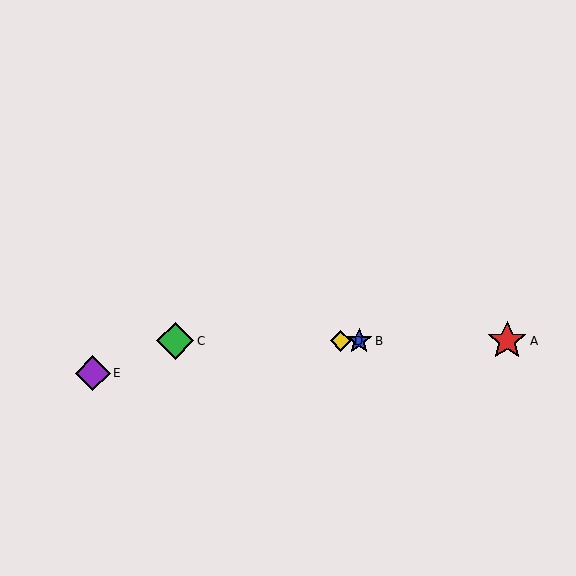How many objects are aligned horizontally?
4 objects (A, B, C, D) are aligned horizontally.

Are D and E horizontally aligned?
No, D is at y≈341 and E is at y≈373.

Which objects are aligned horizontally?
Objects A, B, C, D are aligned horizontally.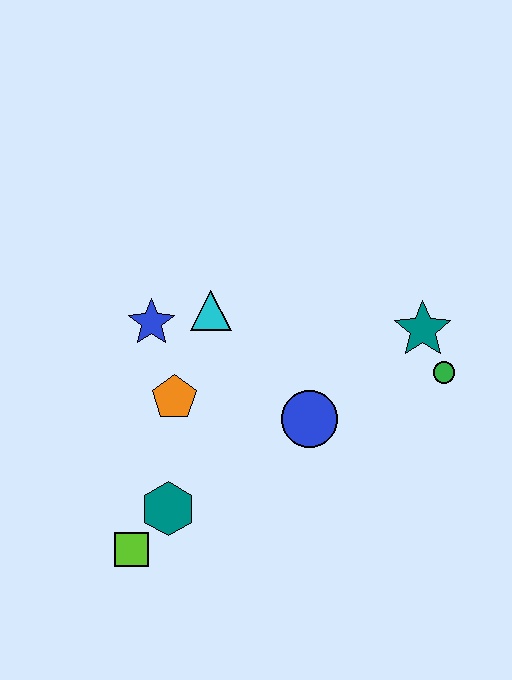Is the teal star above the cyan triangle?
No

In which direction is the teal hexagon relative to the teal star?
The teal hexagon is to the left of the teal star.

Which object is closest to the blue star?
The cyan triangle is closest to the blue star.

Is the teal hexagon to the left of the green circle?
Yes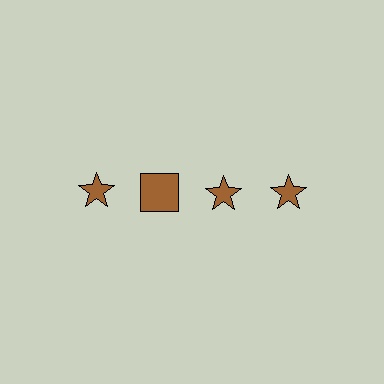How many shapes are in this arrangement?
There are 4 shapes arranged in a grid pattern.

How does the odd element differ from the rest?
It has a different shape: square instead of star.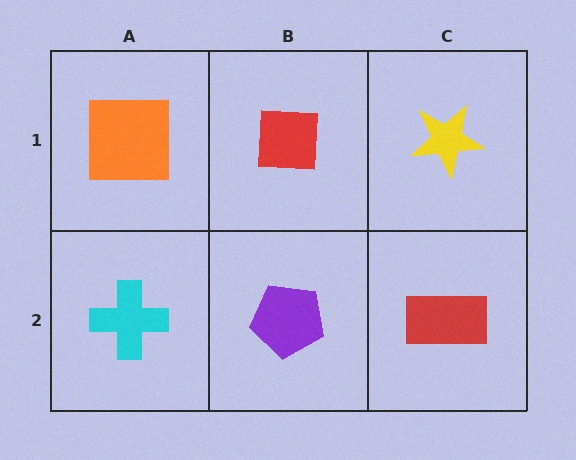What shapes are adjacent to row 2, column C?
A yellow star (row 1, column C), a purple pentagon (row 2, column B).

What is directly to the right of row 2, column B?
A red rectangle.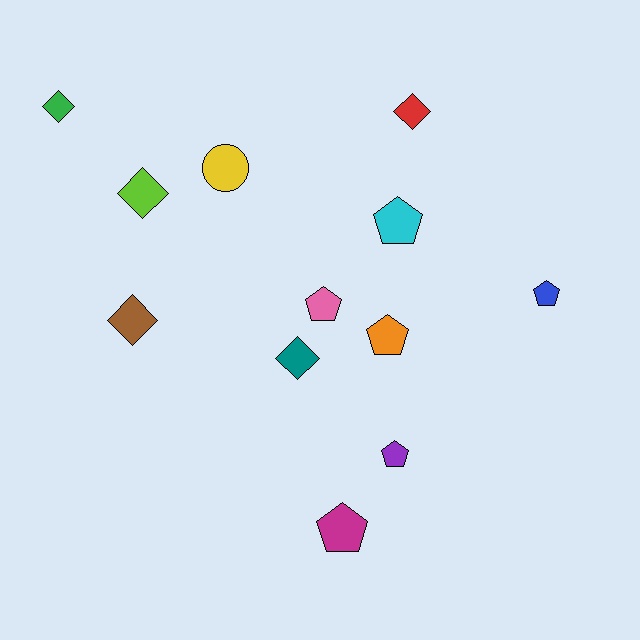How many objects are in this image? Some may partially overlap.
There are 12 objects.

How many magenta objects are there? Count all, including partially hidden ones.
There is 1 magenta object.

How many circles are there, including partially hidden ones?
There is 1 circle.